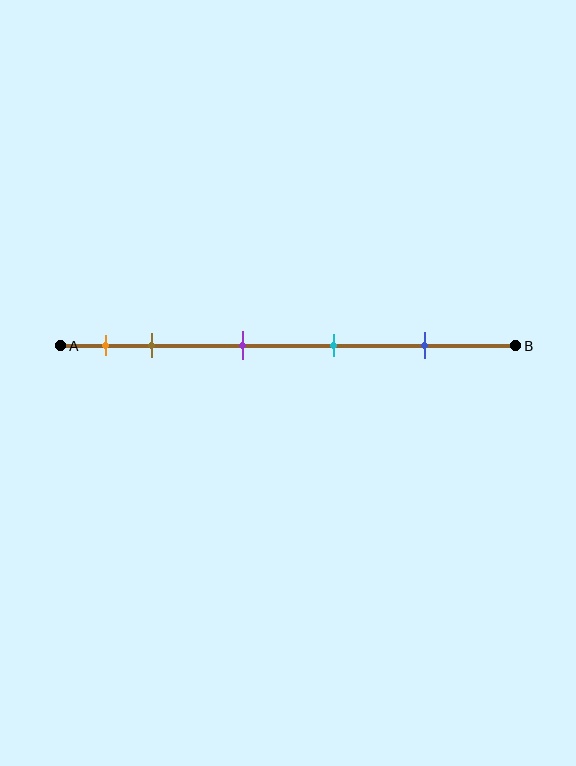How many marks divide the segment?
There are 5 marks dividing the segment.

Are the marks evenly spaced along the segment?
No, the marks are not evenly spaced.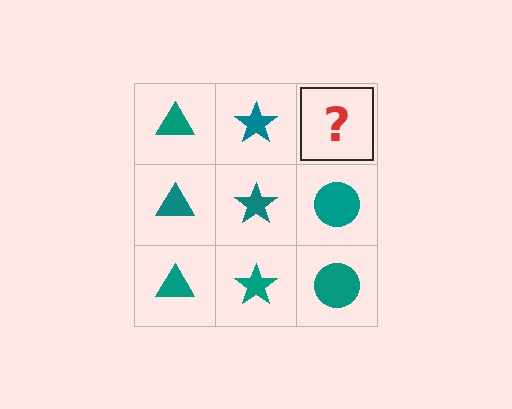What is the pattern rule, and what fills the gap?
The rule is that each column has a consistent shape. The gap should be filled with a teal circle.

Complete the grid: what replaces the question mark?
The question mark should be replaced with a teal circle.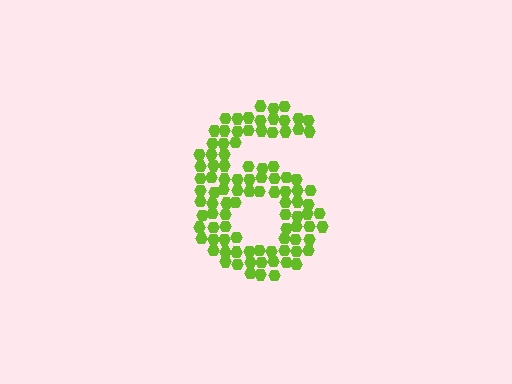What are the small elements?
The small elements are hexagons.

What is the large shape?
The large shape is the digit 6.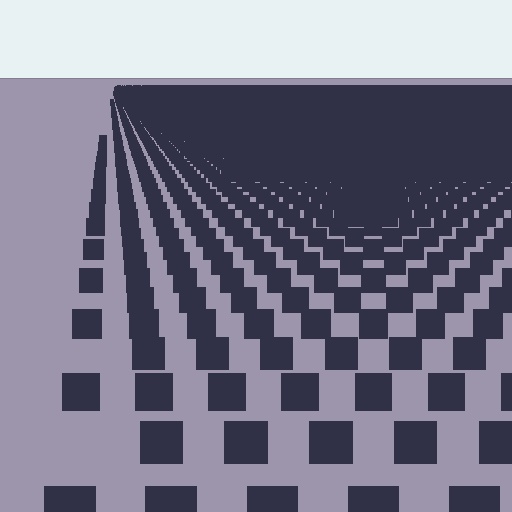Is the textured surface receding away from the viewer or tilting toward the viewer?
The surface is receding away from the viewer. Texture elements get smaller and denser toward the top.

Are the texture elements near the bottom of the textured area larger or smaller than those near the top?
Larger. Near the bottom, elements are closer to the viewer and appear at a bigger on-screen size.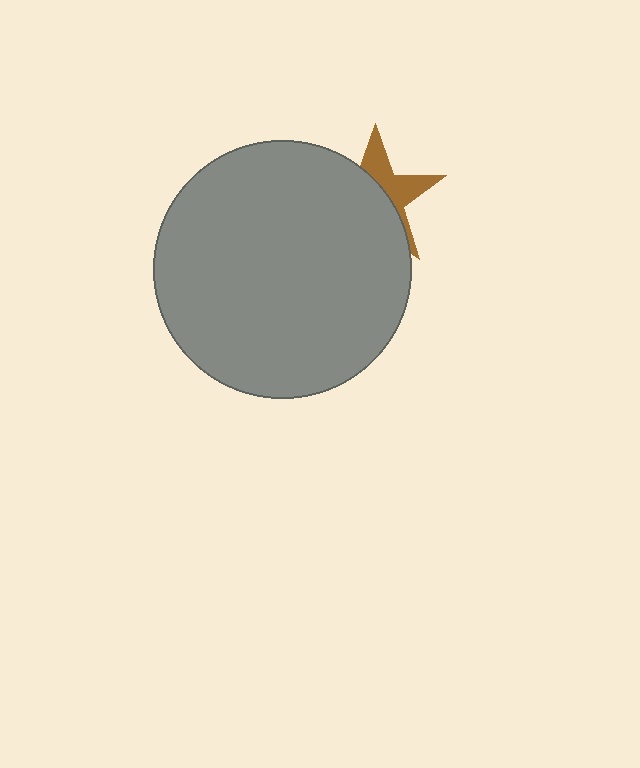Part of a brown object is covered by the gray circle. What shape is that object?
It is a star.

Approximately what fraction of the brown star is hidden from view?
Roughly 62% of the brown star is hidden behind the gray circle.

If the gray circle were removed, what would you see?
You would see the complete brown star.